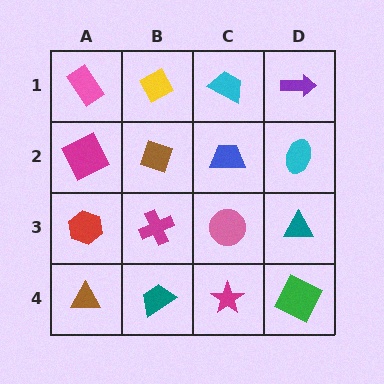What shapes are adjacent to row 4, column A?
A red hexagon (row 3, column A), a teal trapezoid (row 4, column B).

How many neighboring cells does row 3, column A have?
3.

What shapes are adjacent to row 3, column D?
A cyan ellipse (row 2, column D), a green square (row 4, column D), a pink circle (row 3, column C).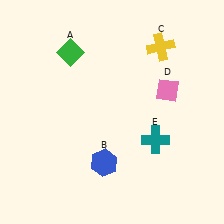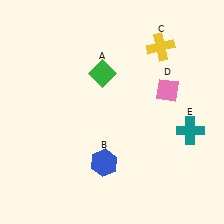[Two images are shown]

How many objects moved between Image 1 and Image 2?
2 objects moved between the two images.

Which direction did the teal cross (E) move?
The teal cross (E) moved right.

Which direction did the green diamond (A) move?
The green diamond (A) moved right.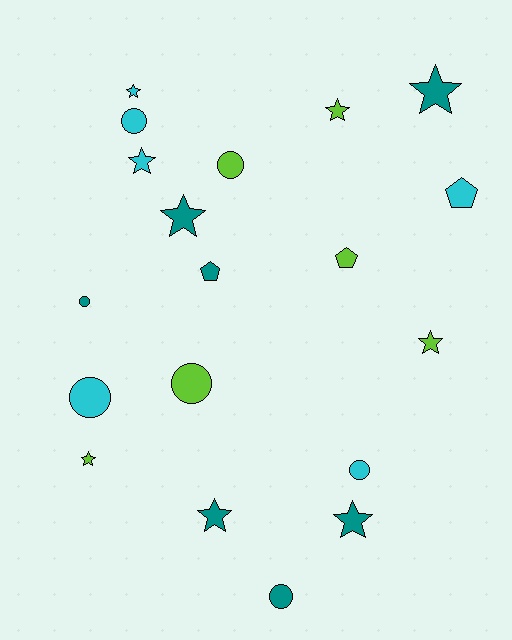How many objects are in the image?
There are 19 objects.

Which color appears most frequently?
Teal, with 7 objects.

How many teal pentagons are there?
There is 1 teal pentagon.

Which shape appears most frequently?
Star, with 9 objects.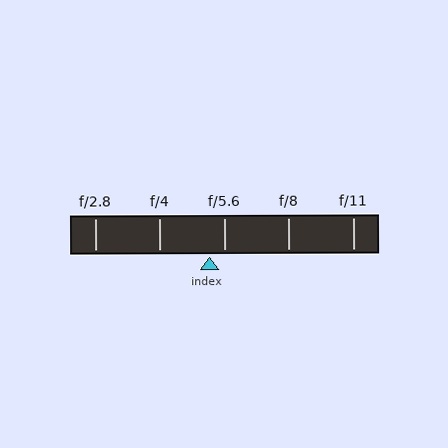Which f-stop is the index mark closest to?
The index mark is closest to f/5.6.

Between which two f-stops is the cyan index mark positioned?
The index mark is between f/4 and f/5.6.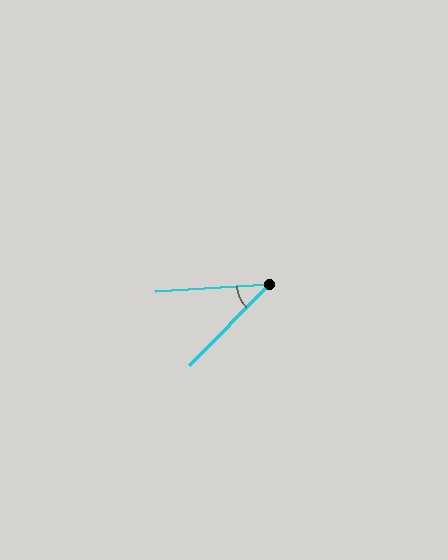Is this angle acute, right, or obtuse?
It is acute.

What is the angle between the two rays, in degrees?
Approximately 42 degrees.